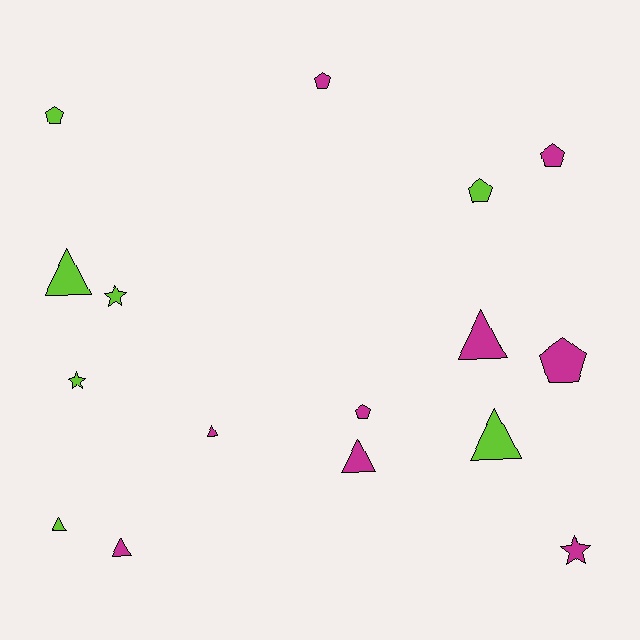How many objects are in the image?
There are 16 objects.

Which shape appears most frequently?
Triangle, with 7 objects.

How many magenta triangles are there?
There are 4 magenta triangles.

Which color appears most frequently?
Magenta, with 9 objects.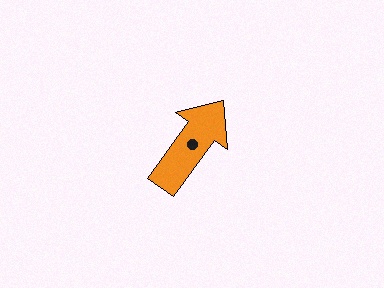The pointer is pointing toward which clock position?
Roughly 1 o'clock.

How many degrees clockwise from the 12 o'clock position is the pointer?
Approximately 36 degrees.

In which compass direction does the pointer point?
Northeast.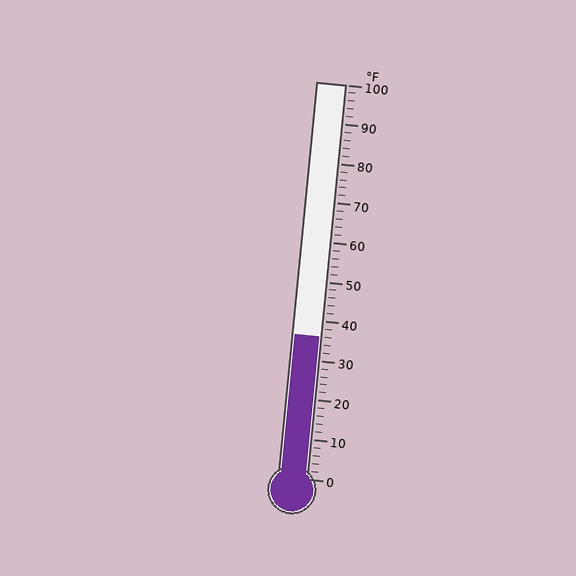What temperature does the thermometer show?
The thermometer shows approximately 36°F.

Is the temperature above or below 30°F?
The temperature is above 30°F.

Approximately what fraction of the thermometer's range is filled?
The thermometer is filled to approximately 35% of its range.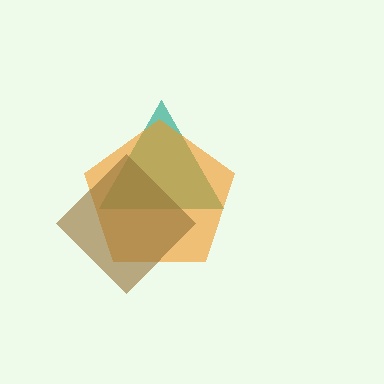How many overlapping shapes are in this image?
There are 3 overlapping shapes in the image.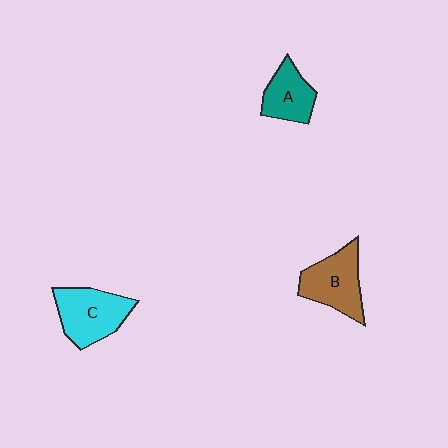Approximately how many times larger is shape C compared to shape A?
Approximately 1.4 times.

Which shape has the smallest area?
Shape A (teal).